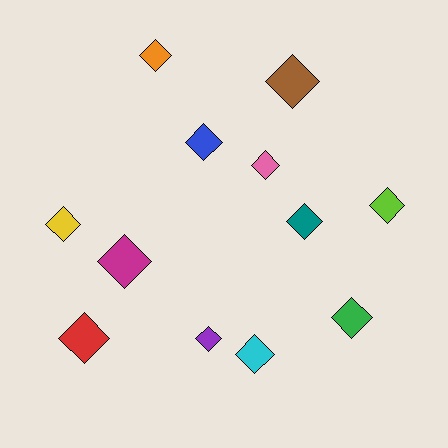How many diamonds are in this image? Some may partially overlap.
There are 12 diamonds.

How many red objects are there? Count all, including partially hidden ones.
There is 1 red object.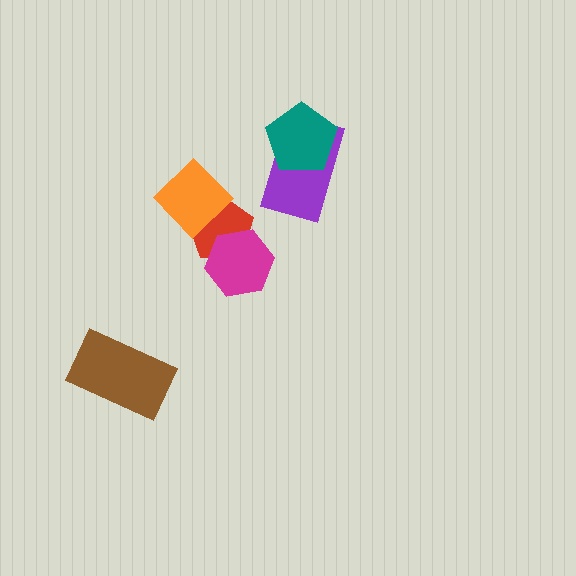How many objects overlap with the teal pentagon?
1 object overlaps with the teal pentagon.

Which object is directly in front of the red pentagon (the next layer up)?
The magenta hexagon is directly in front of the red pentagon.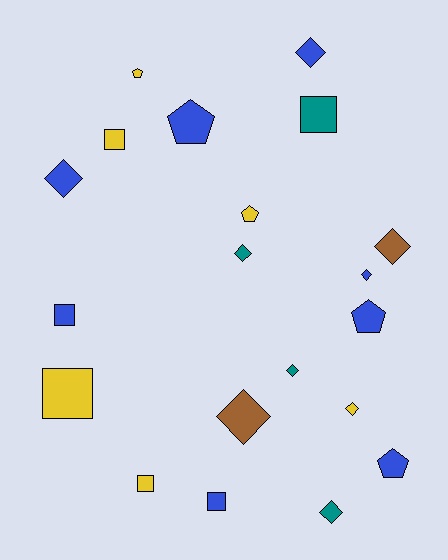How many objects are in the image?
There are 20 objects.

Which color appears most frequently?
Blue, with 8 objects.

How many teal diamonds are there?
There are 3 teal diamonds.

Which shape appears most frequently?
Diamond, with 9 objects.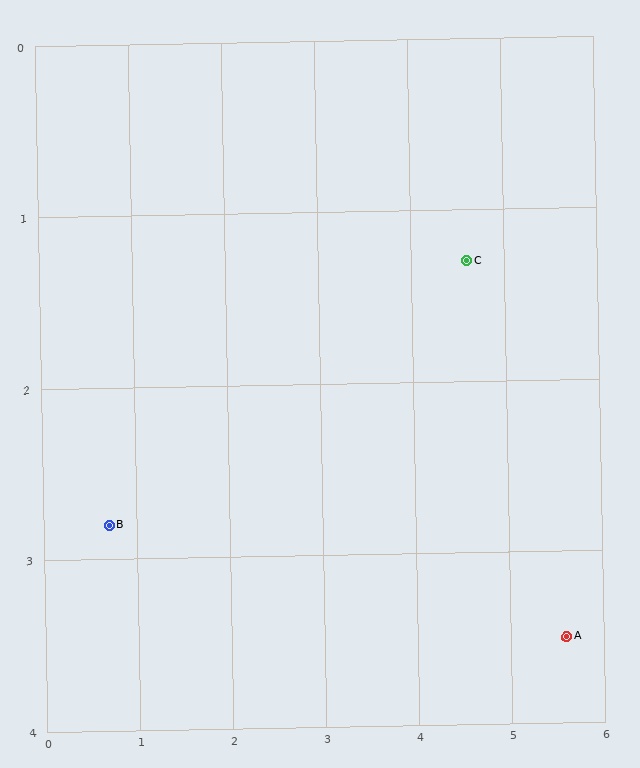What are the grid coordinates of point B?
Point B is at approximately (0.7, 2.8).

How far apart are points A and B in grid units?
Points A and B are about 4.9 grid units apart.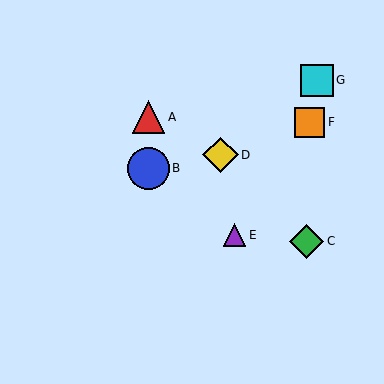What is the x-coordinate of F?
Object F is at x≈309.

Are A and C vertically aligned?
No, A is at x≈148 and C is at x≈307.